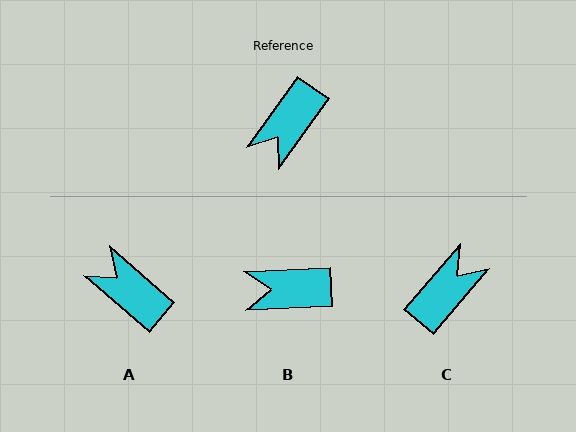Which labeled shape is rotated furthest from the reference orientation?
C, about 175 degrees away.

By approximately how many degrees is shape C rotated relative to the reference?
Approximately 175 degrees counter-clockwise.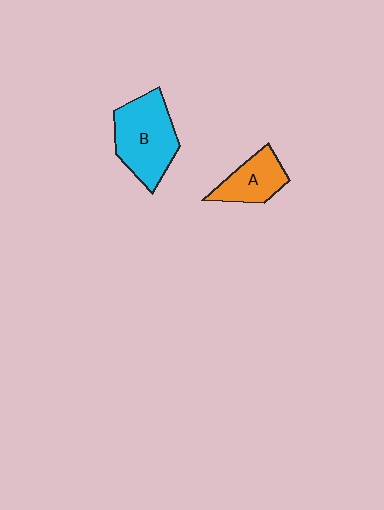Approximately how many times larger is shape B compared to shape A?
Approximately 1.7 times.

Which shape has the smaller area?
Shape A (orange).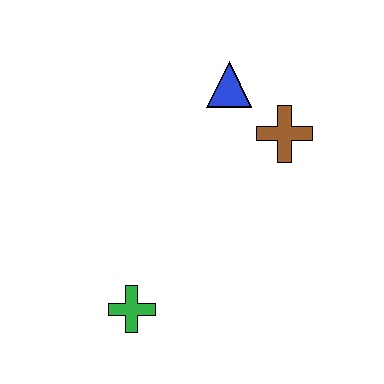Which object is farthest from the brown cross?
The green cross is farthest from the brown cross.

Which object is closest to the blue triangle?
The brown cross is closest to the blue triangle.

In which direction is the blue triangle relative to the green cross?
The blue triangle is above the green cross.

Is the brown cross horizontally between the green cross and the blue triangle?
No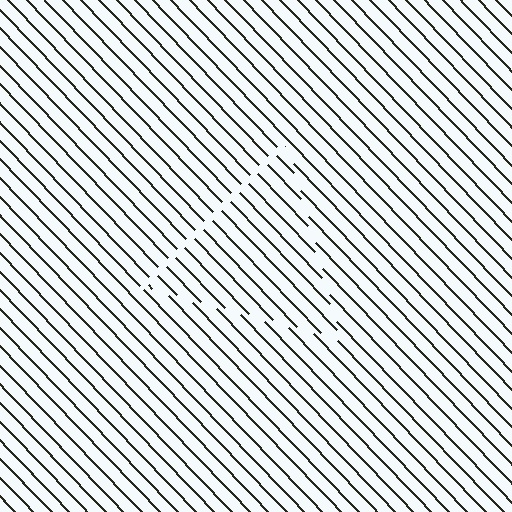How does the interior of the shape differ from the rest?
The interior of the shape contains the same grating, shifted by half a period — the contour is defined by the phase discontinuity where line-ends from the inner and outer gratings abut.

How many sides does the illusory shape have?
3 sides — the line-ends trace a triangle.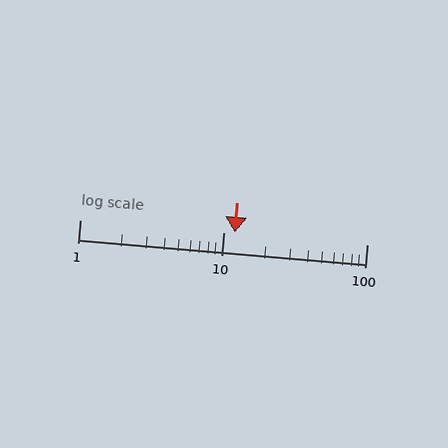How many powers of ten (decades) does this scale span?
The scale spans 2 decades, from 1 to 100.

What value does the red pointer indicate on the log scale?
The pointer indicates approximately 12.